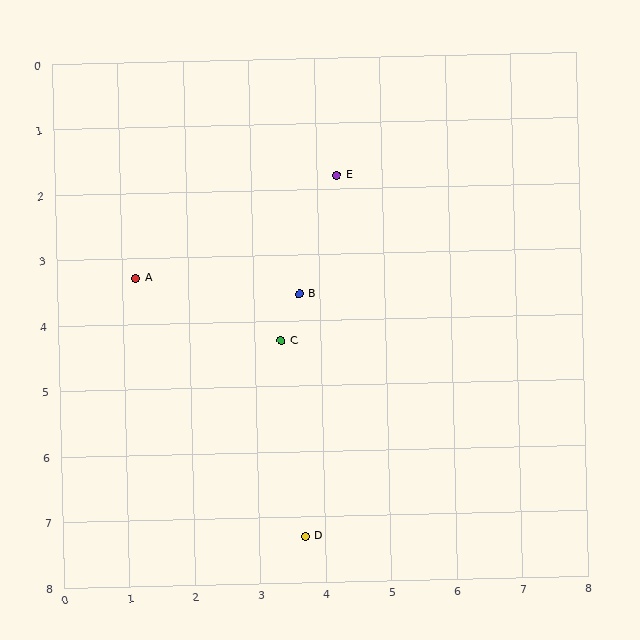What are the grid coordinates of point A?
Point A is at approximately (1.2, 3.3).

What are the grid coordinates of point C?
Point C is at approximately (3.4, 4.3).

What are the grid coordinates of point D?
Point D is at approximately (3.7, 7.3).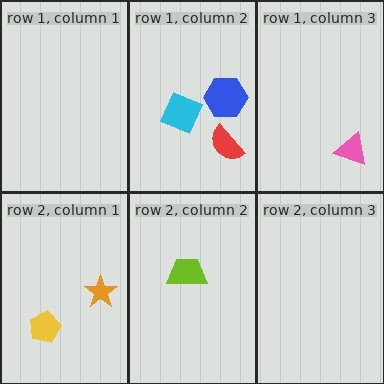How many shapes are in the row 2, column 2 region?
1.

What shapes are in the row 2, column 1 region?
The yellow pentagon, the orange star.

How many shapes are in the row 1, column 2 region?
3.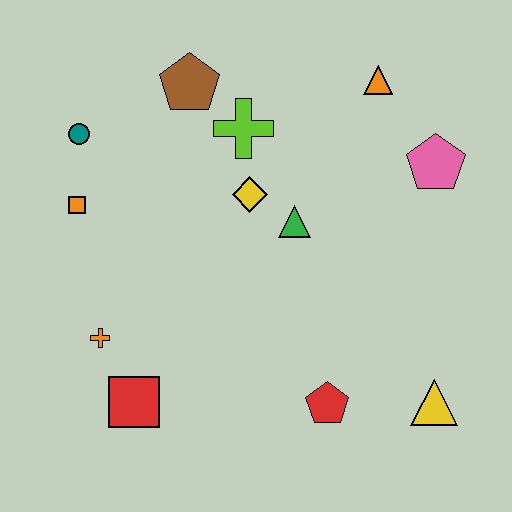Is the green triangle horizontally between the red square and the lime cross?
No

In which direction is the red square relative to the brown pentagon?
The red square is below the brown pentagon.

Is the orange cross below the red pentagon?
No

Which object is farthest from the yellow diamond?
The yellow triangle is farthest from the yellow diamond.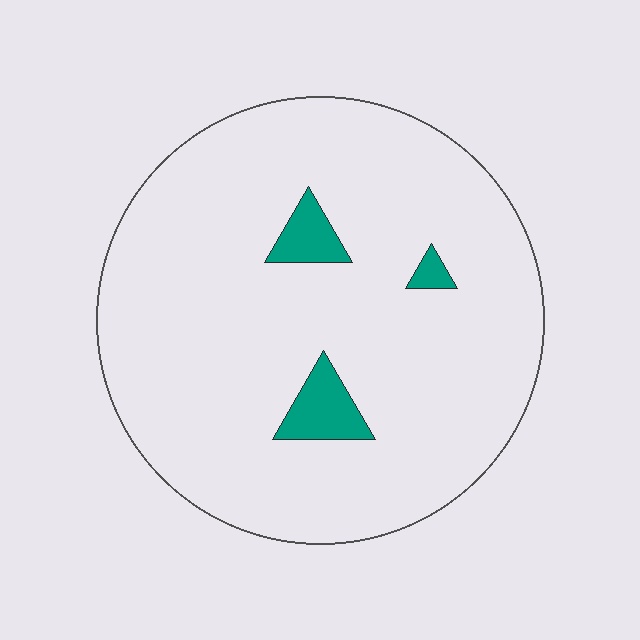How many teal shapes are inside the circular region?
3.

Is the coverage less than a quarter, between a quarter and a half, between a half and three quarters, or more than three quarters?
Less than a quarter.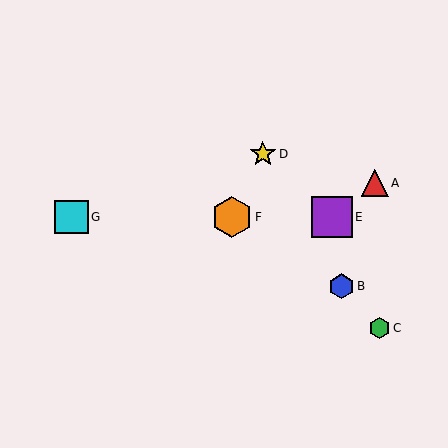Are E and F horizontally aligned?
Yes, both are at y≈217.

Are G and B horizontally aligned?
No, G is at y≈217 and B is at y≈286.